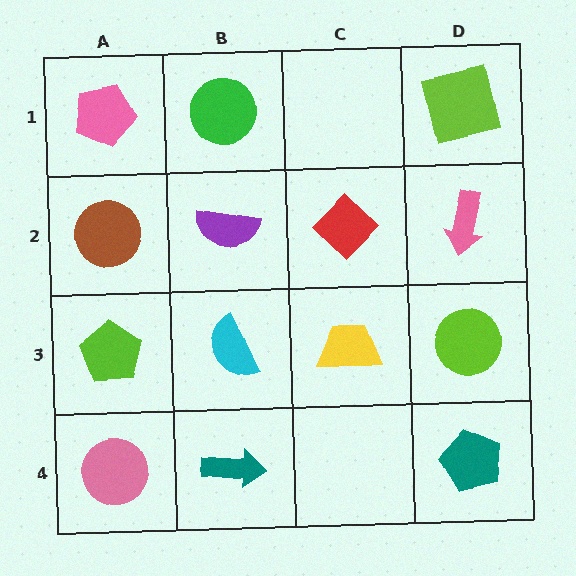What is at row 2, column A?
A brown circle.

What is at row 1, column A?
A pink pentagon.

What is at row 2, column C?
A red diamond.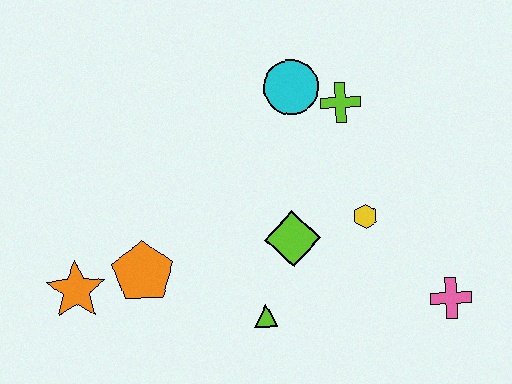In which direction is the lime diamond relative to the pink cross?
The lime diamond is to the left of the pink cross.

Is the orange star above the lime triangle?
Yes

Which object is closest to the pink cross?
The yellow hexagon is closest to the pink cross.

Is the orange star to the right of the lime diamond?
No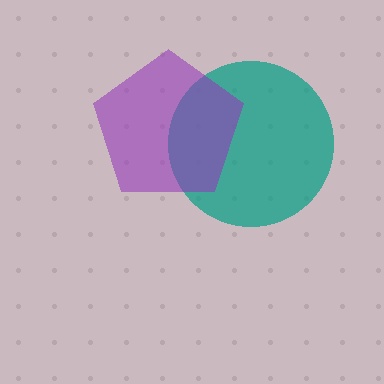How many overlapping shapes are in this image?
There are 2 overlapping shapes in the image.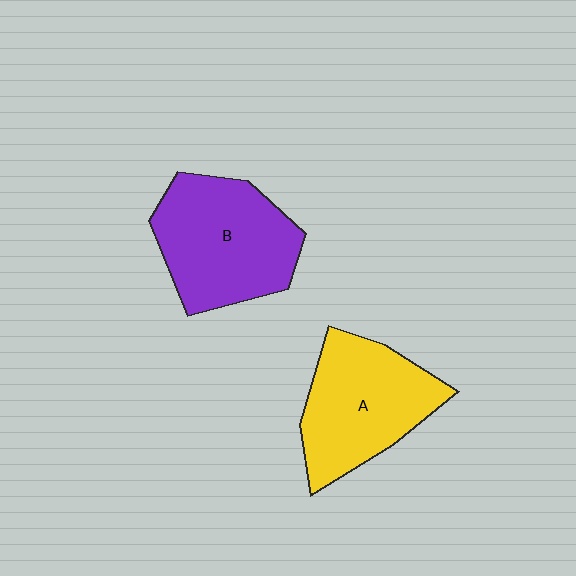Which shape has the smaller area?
Shape A (yellow).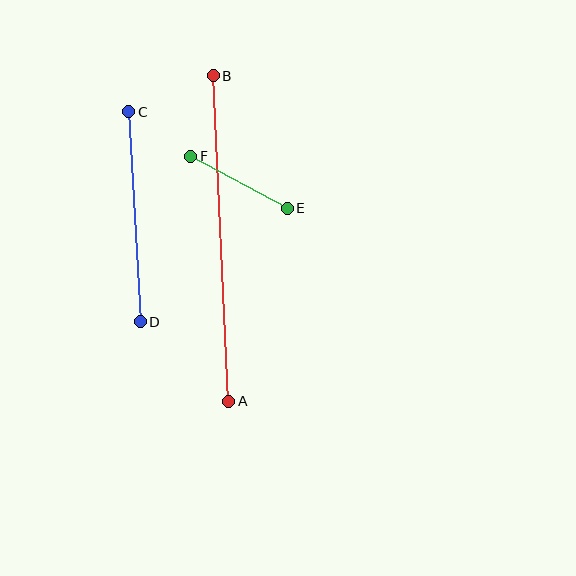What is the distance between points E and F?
The distance is approximately 110 pixels.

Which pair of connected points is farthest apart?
Points A and B are farthest apart.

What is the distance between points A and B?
The distance is approximately 326 pixels.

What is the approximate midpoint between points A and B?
The midpoint is at approximately (221, 238) pixels.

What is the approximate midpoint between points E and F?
The midpoint is at approximately (239, 182) pixels.